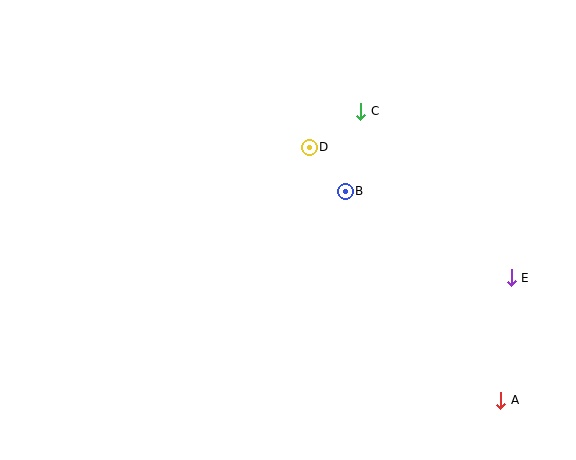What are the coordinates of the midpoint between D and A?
The midpoint between D and A is at (405, 274).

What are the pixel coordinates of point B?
Point B is at (345, 191).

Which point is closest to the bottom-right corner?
Point A is closest to the bottom-right corner.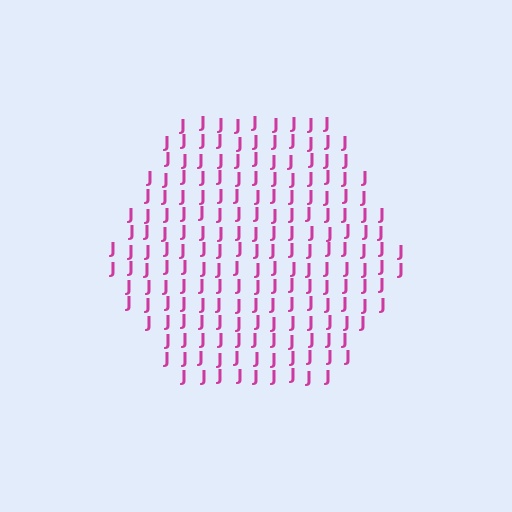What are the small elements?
The small elements are letter J's.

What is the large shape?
The large shape is a hexagon.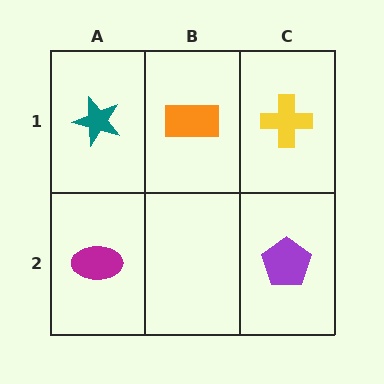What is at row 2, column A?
A magenta ellipse.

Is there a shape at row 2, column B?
No, that cell is empty.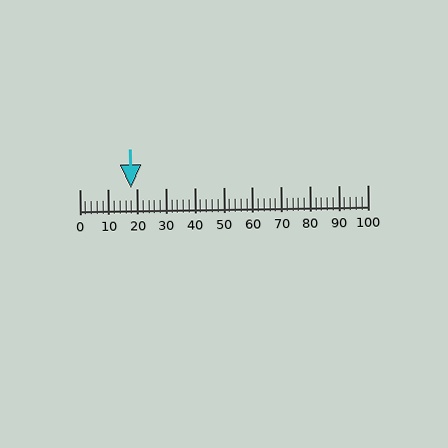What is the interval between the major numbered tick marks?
The major tick marks are spaced 10 units apart.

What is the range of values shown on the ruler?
The ruler shows values from 0 to 100.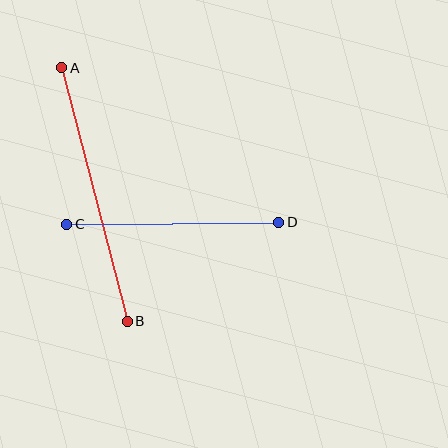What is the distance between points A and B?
The distance is approximately 262 pixels.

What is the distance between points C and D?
The distance is approximately 212 pixels.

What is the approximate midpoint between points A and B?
The midpoint is at approximately (94, 194) pixels.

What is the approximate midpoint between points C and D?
The midpoint is at approximately (173, 223) pixels.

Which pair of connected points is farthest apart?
Points A and B are farthest apart.